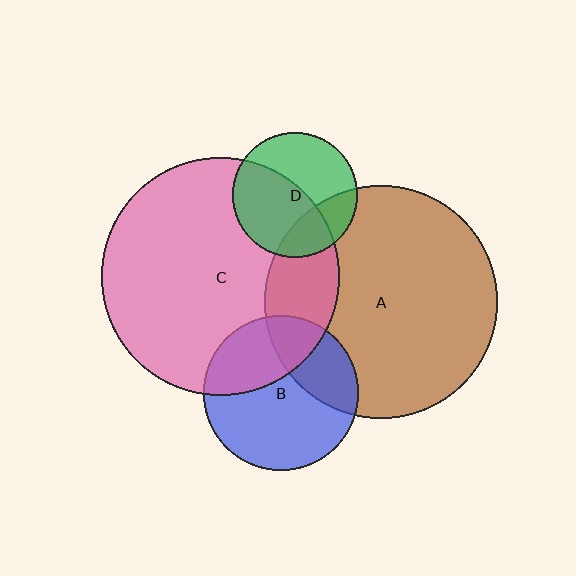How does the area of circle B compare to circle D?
Approximately 1.5 times.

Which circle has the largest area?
Circle C (pink).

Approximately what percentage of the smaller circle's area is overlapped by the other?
Approximately 30%.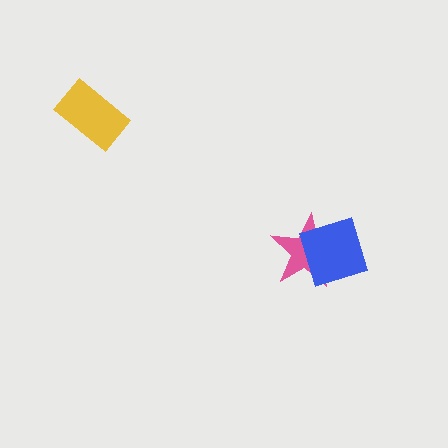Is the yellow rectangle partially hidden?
No, no other shape covers it.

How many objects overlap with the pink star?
1 object overlaps with the pink star.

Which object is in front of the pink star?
The blue square is in front of the pink star.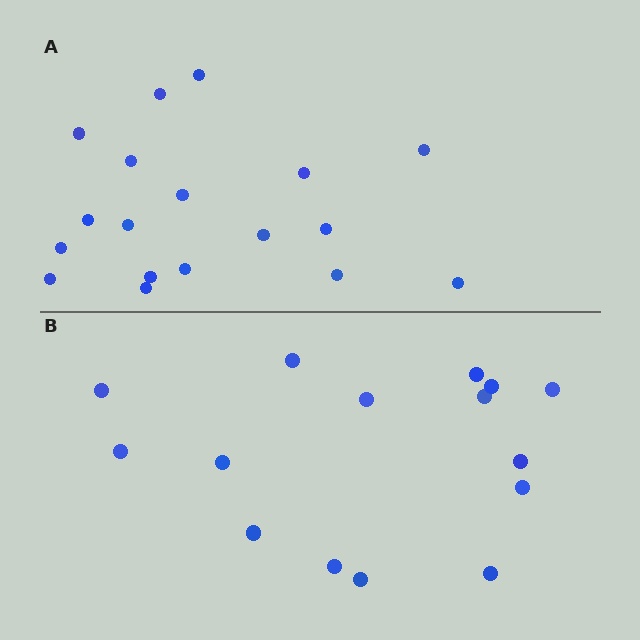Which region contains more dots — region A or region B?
Region A (the top region) has more dots.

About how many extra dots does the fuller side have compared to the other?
Region A has just a few more — roughly 2 or 3 more dots than region B.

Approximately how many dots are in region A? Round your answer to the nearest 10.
About 20 dots. (The exact count is 18, which rounds to 20.)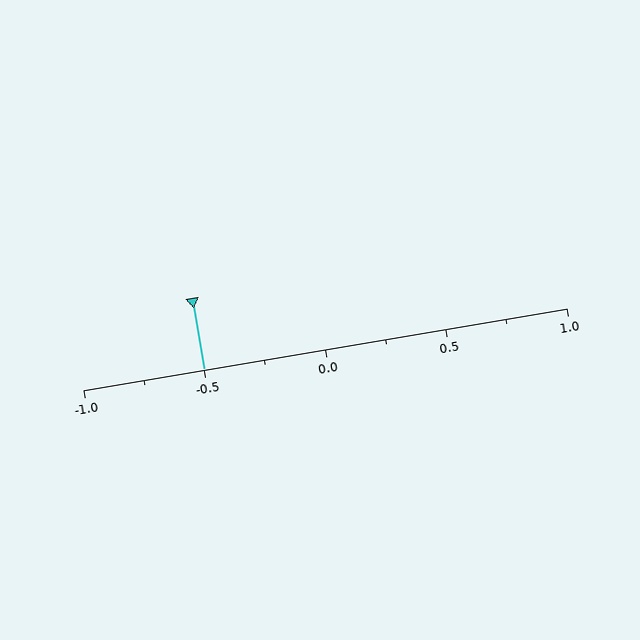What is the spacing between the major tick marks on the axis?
The major ticks are spaced 0.5 apart.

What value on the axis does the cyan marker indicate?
The marker indicates approximately -0.5.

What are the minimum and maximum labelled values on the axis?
The axis runs from -1.0 to 1.0.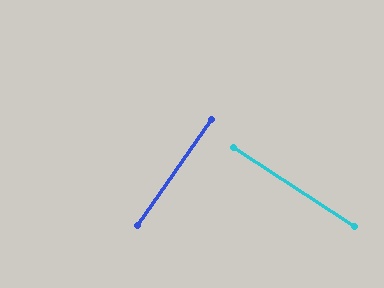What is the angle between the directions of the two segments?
Approximately 88 degrees.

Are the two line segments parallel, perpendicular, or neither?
Perpendicular — they meet at approximately 88°.